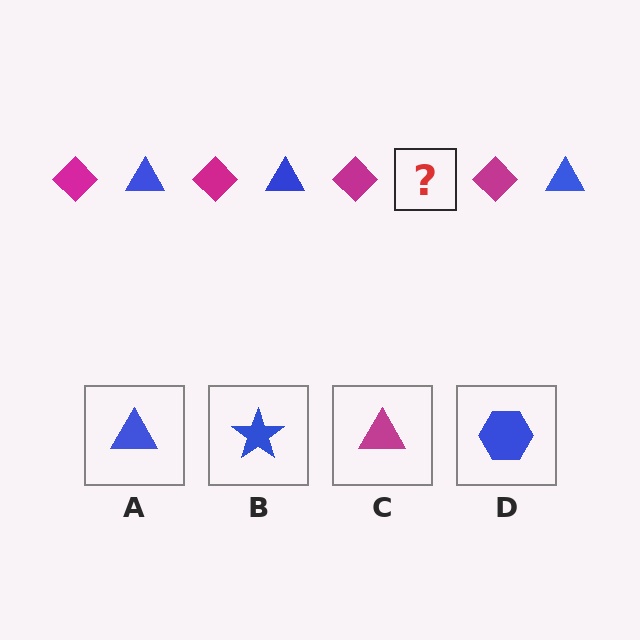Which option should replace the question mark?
Option A.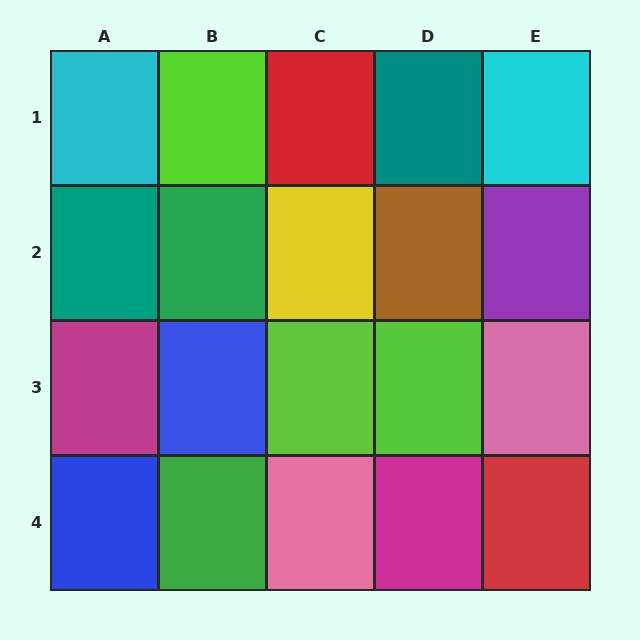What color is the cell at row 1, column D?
Teal.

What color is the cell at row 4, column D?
Magenta.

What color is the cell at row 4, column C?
Pink.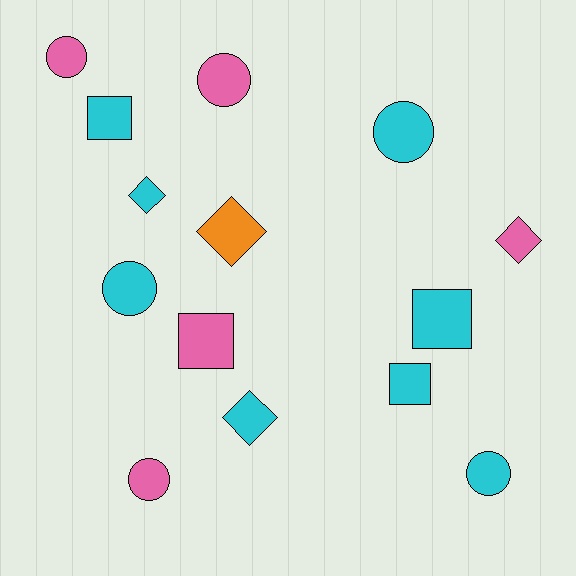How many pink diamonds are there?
There is 1 pink diamond.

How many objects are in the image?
There are 14 objects.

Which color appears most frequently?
Cyan, with 8 objects.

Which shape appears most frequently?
Circle, with 6 objects.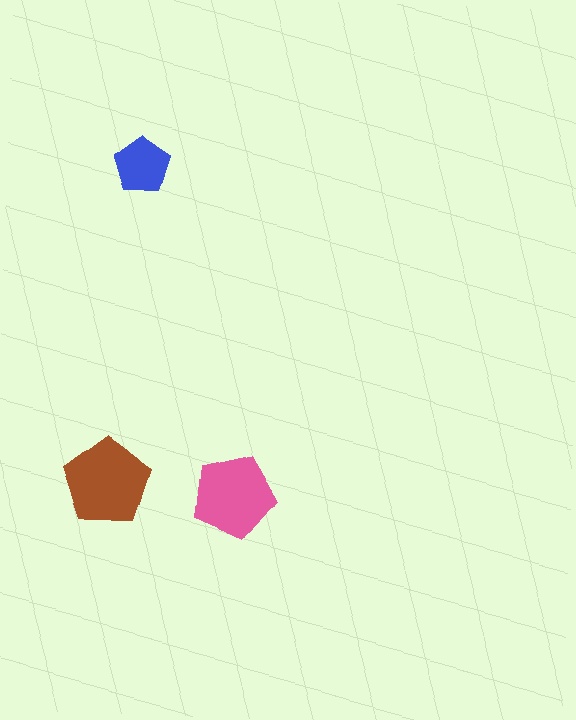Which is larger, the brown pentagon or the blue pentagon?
The brown one.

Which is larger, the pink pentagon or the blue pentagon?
The pink one.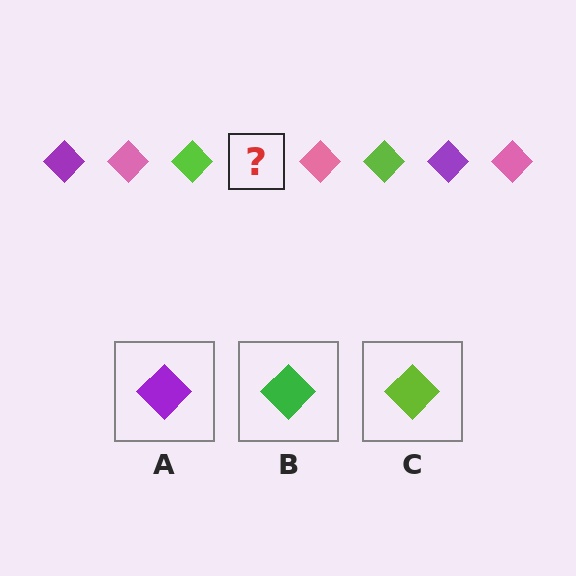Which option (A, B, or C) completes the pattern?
A.